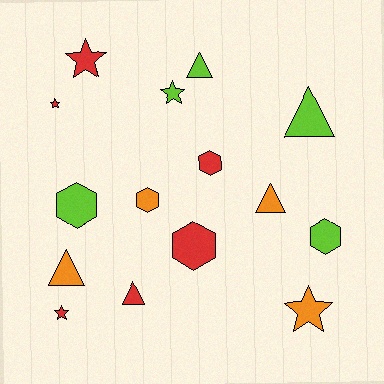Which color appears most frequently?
Red, with 6 objects.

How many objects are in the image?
There are 15 objects.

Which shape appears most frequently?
Star, with 5 objects.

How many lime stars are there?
There is 1 lime star.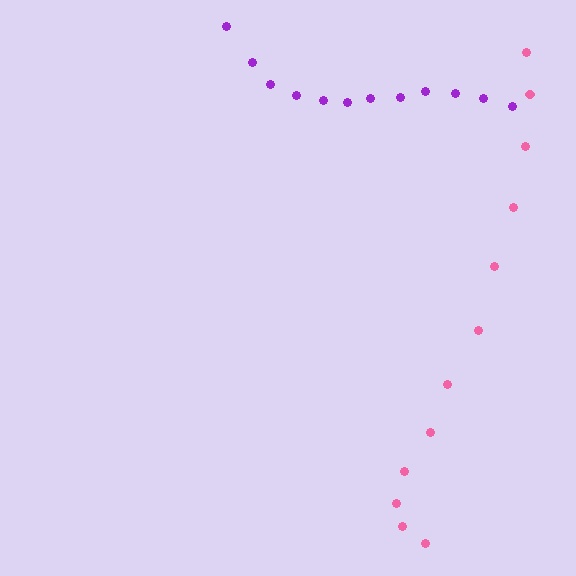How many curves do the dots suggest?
There are 2 distinct paths.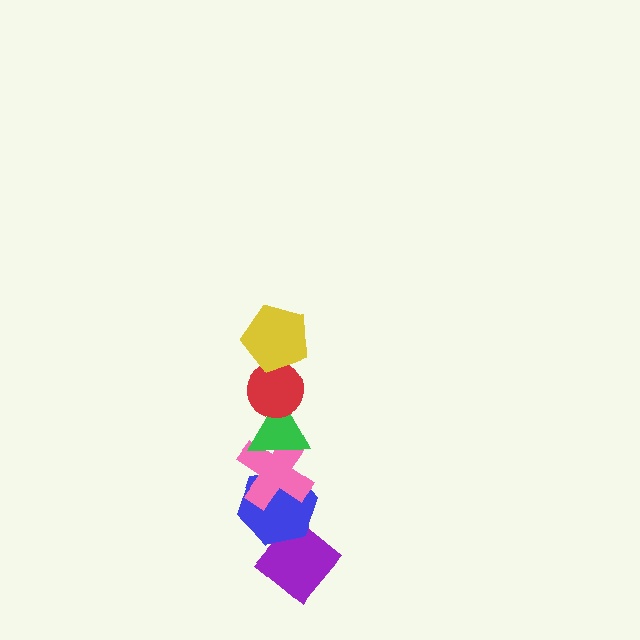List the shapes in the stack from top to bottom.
From top to bottom: the yellow pentagon, the red circle, the green triangle, the pink cross, the blue hexagon, the purple diamond.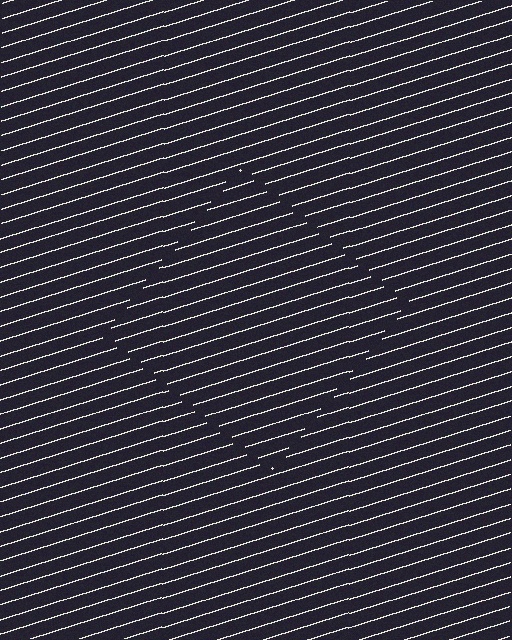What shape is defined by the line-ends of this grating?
An illusory square. The interior of the shape contains the same grating, shifted by half a period — the contour is defined by the phase discontinuity where line-ends from the inner and outer gratings abut.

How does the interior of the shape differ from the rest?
The interior of the shape contains the same grating, shifted by half a period — the contour is defined by the phase discontinuity where line-ends from the inner and outer gratings abut.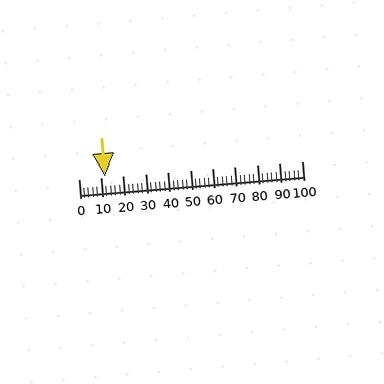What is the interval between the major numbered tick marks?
The major tick marks are spaced 10 units apart.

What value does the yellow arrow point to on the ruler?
The yellow arrow points to approximately 12.